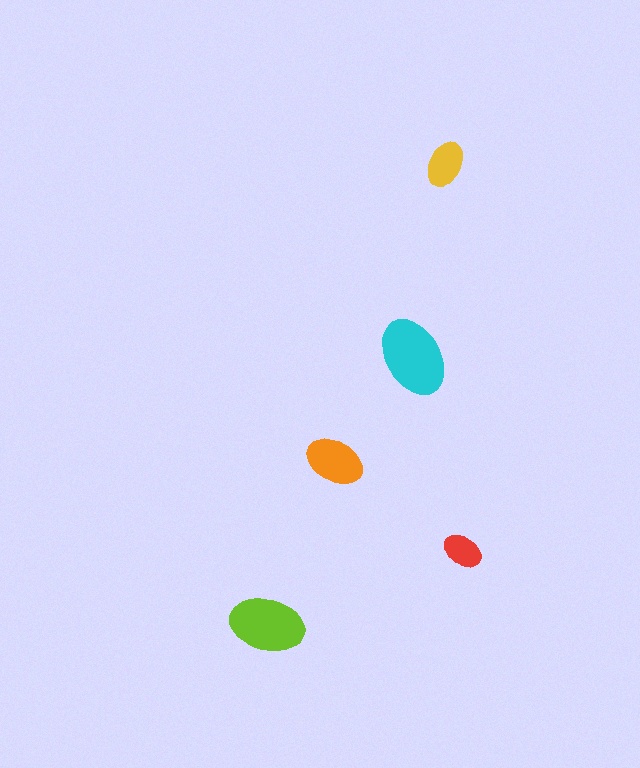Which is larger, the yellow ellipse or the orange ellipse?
The orange one.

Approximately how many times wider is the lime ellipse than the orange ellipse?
About 1.5 times wider.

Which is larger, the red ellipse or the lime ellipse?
The lime one.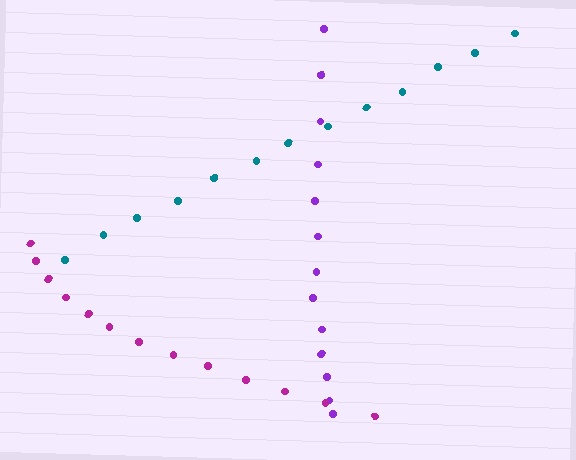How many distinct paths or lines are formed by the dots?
There are 3 distinct paths.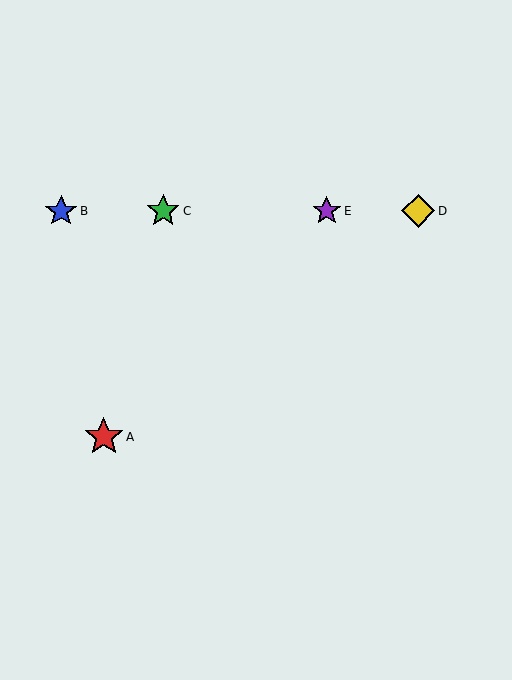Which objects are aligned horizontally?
Objects B, C, D, E are aligned horizontally.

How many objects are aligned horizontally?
4 objects (B, C, D, E) are aligned horizontally.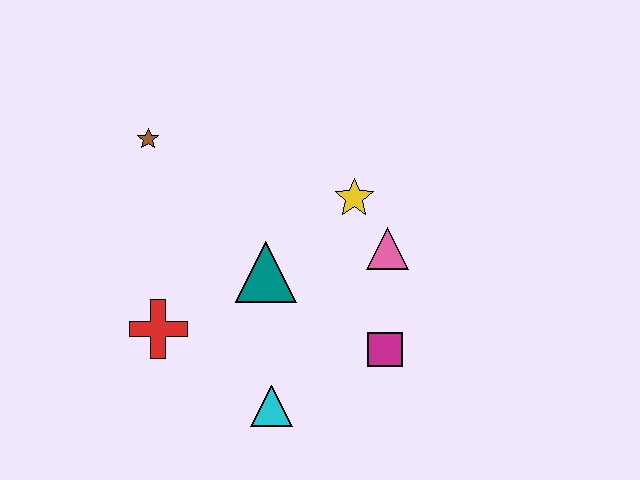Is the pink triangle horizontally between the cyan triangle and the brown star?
No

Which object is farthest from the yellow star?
The red cross is farthest from the yellow star.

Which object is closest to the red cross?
The teal triangle is closest to the red cross.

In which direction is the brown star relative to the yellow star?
The brown star is to the left of the yellow star.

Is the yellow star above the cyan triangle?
Yes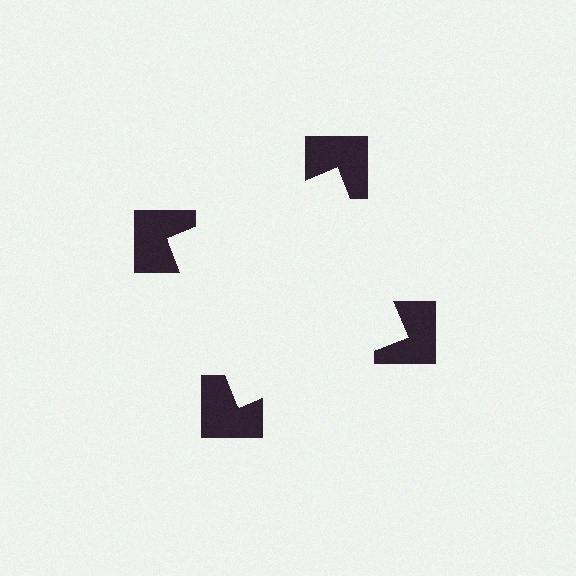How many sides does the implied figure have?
4 sides.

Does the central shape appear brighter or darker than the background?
It typically appears slightly brighter than the background, even though no actual brightness change is drawn.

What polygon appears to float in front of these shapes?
An illusory square — its edges are inferred from the aligned wedge cuts in the notched squares, not physically drawn.